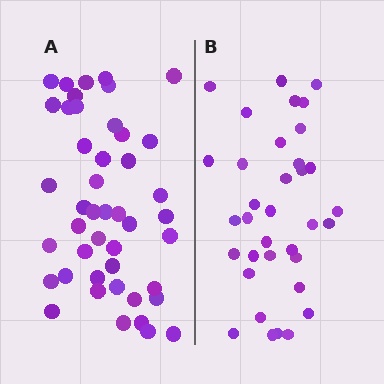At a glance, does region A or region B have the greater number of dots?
Region A (the left region) has more dots.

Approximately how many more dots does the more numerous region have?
Region A has roughly 10 or so more dots than region B.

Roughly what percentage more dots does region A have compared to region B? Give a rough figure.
About 30% more.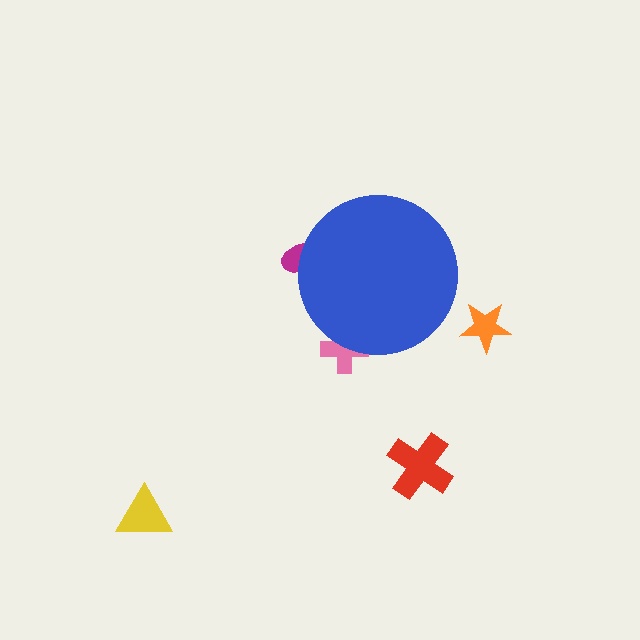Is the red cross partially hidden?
No, the red cross is fully visible.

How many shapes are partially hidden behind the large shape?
2 shapes are partially hidden.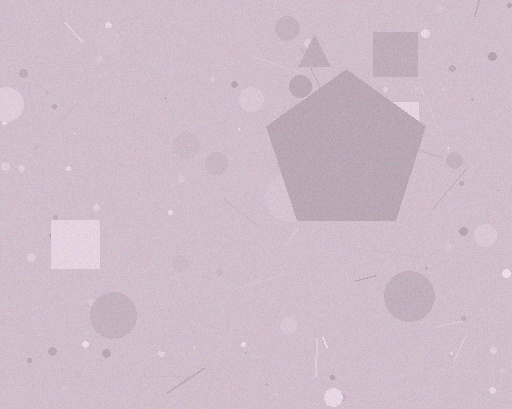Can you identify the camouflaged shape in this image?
The camouflaged shape is a pentagon.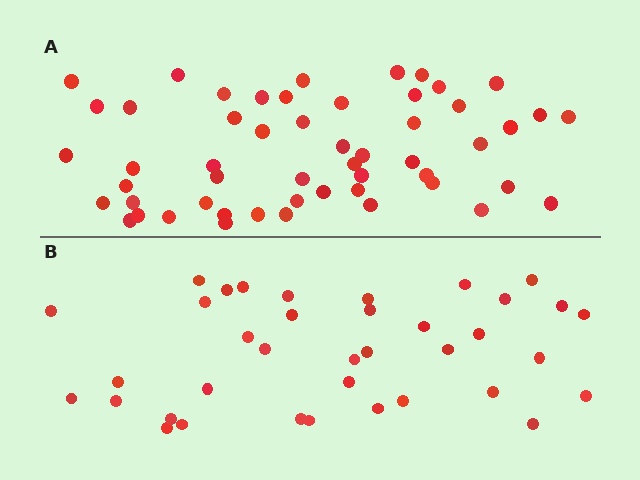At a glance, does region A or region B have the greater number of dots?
Region A (the top region) has more dots.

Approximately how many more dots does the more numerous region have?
Region A has approximately 15 more dots than region B.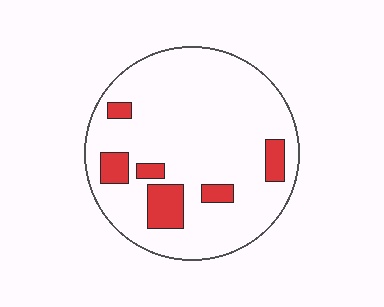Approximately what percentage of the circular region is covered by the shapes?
Approximately 15%.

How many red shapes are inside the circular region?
6.